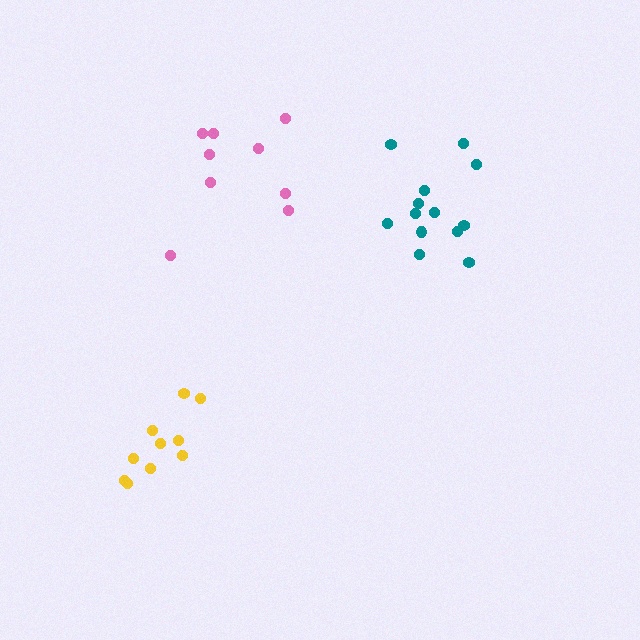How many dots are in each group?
Group 1: 10 dots, Group 2: 9 dots, Group 3: 13 dots (32 total).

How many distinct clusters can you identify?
There are 3 distinct clusters.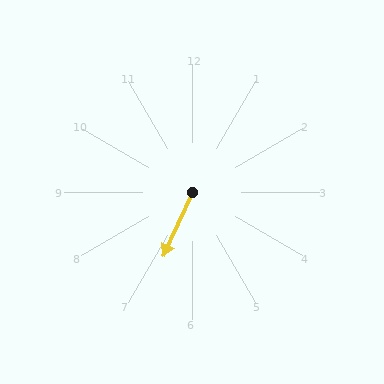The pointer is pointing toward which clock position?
Roughly 7 o'clock.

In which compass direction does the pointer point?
Southwest.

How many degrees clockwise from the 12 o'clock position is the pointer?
Approximately 205 degrees.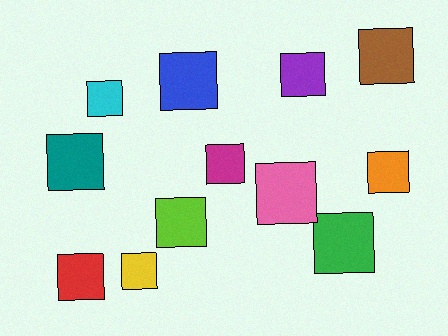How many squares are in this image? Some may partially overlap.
There are 12 squares.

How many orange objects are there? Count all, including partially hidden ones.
There is 1 orange object.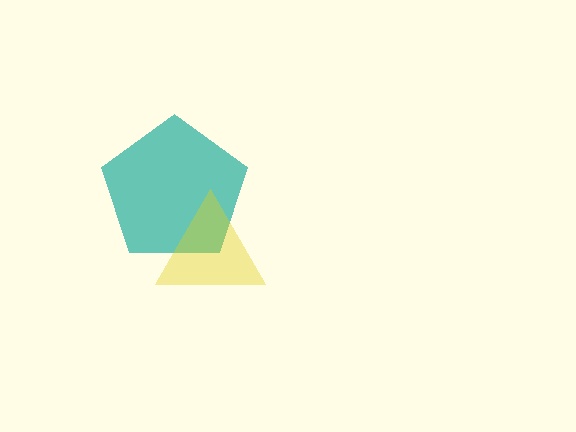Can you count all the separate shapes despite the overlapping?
Yes, there are 2 separate shapes.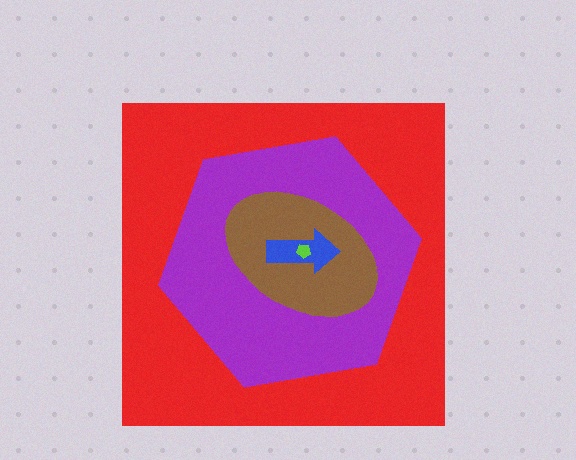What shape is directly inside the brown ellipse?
The blue arrow.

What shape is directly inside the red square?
The purple hexagon.